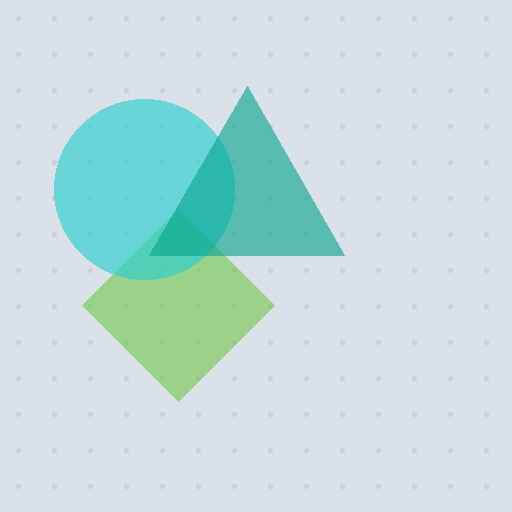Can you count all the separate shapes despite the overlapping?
Yes, there are 3 separate shapes.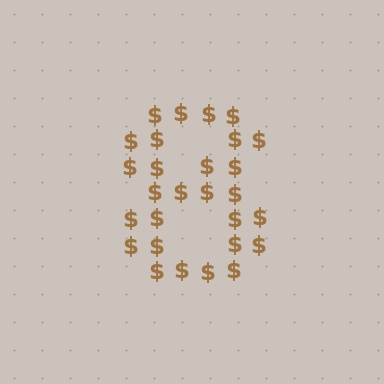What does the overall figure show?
The overall figure shows the digit 8.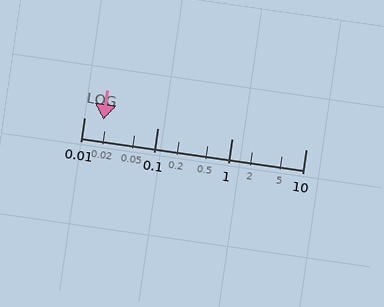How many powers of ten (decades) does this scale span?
The scale spans 3 decades, from 0.01 to 10.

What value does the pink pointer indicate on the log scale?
The pointer indicates approximately 0.018.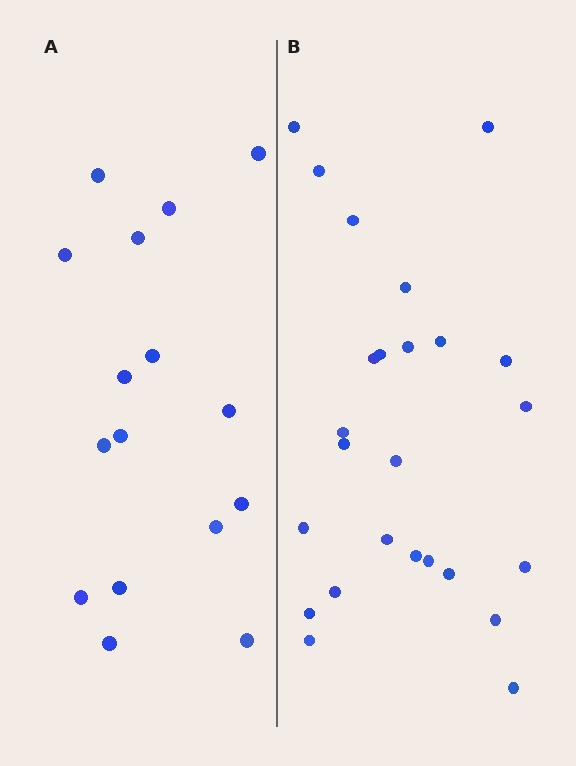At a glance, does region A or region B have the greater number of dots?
Region B (the right region) has more dots.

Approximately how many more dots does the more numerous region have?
Region B has roughly 8 or so more dots than region A.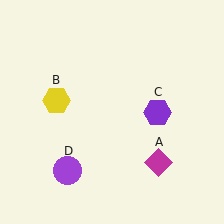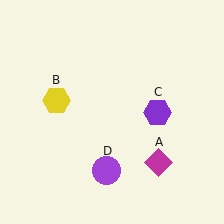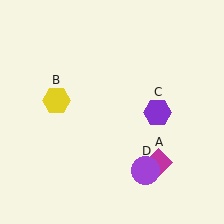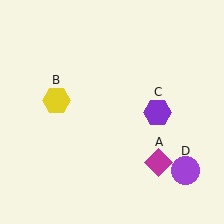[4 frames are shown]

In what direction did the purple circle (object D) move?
The purple circle (object D) moved right.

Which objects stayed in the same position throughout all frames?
Magenta diamond (object A) and yellow hexagon (object B) and purple hexagon (object C) remained stationary.